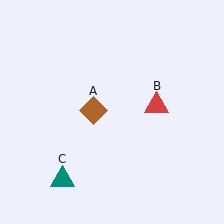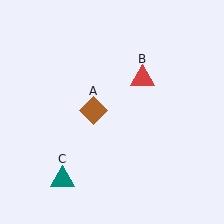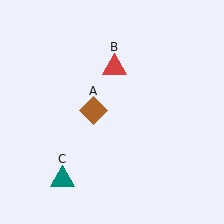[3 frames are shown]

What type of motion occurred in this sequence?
The red triangle (object B) rotated counterclockwise around the center of the scene.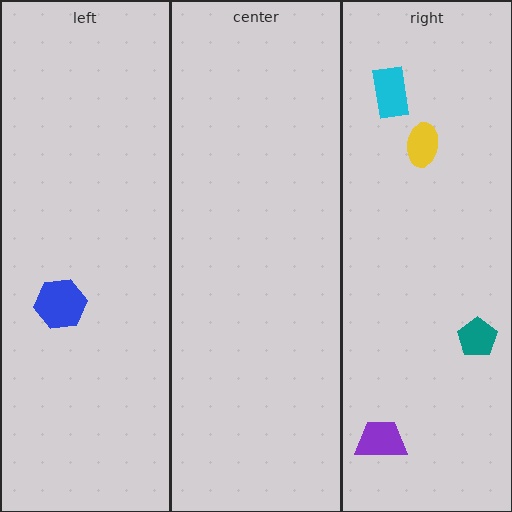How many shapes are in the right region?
4.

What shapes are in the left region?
The blue hexagon.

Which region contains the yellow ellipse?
The right region.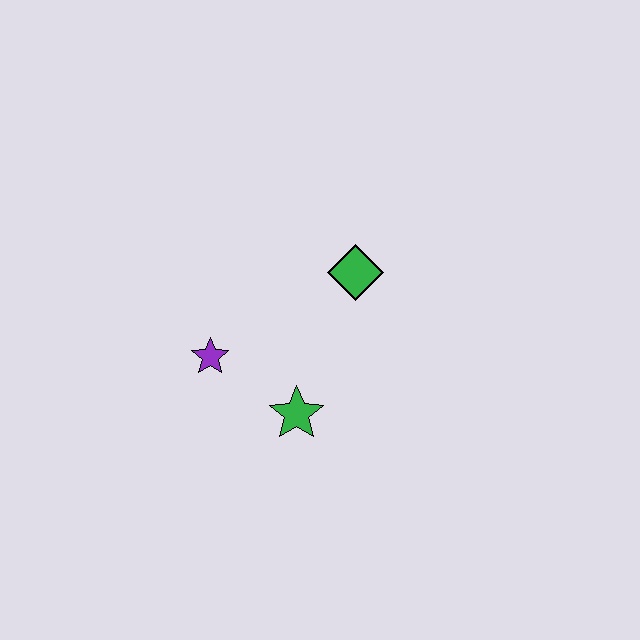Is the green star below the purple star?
Yes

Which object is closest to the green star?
The purple star is closest to the green star.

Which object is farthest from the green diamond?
The purple star is farthest from the green diamond.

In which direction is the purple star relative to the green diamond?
The purple star is to the left of the green diamond.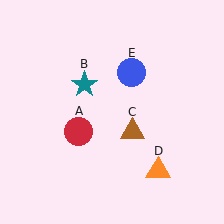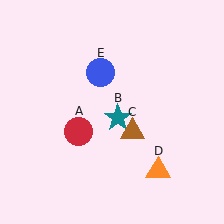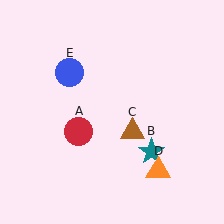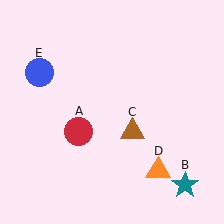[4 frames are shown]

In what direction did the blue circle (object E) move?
The blue circle (object E) moved left.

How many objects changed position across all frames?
2 objects changed position: teal star (object B), blue circle (object E).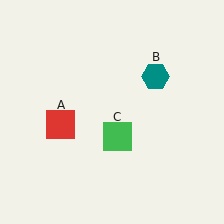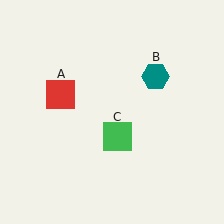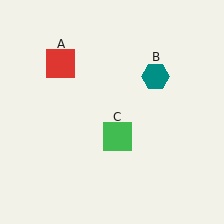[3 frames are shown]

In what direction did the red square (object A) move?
The red square (object A) moved up.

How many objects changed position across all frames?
1 object changed position: red square (object A).